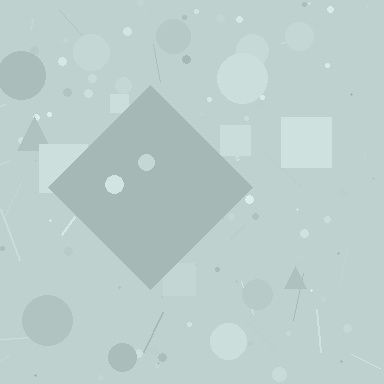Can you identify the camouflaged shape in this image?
The camouflaged shape is a diamond.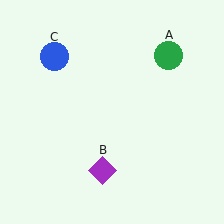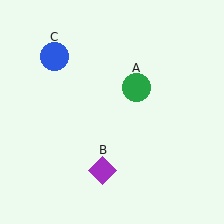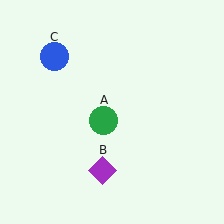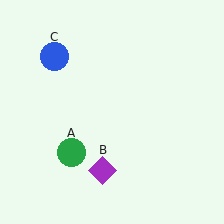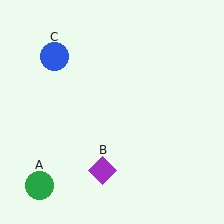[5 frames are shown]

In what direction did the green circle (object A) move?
The green circle (object A) moved down and to the left.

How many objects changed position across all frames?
1 object changed position: green circle (object A).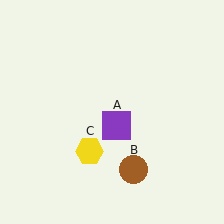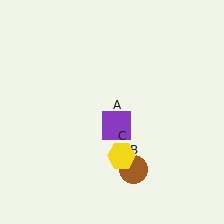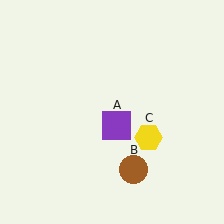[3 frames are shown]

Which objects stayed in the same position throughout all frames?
Purple square (object A) and brown circle (object B) remained stationary.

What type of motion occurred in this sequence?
The yellow hexagon (object C) rotated counterclockwise around the center of the scene.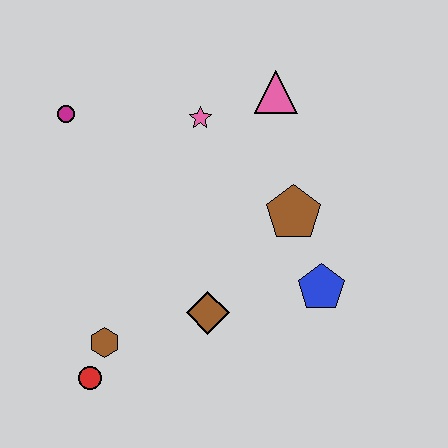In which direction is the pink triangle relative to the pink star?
The pink triangle is to the right of the pink star.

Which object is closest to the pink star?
The pink triangle is closest to the pink star.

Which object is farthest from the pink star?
The red circle is farthest from the pink star.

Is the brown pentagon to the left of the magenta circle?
No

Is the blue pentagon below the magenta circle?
Yes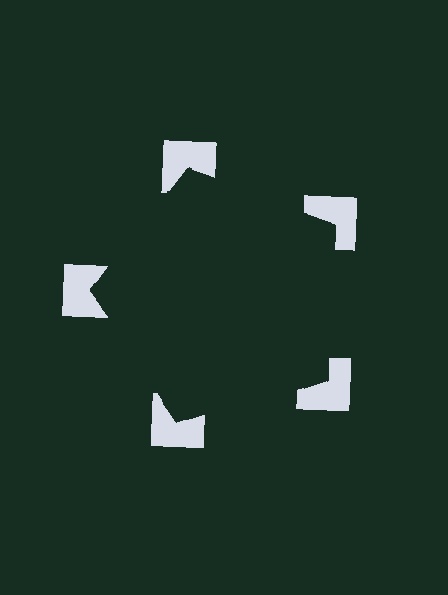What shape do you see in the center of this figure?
An illusory pentagon — its edges are inferred from the aligned wedge cuts in the notched squares, not physically drawn.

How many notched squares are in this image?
There are 5 — one at each vertex of the illusory pentagon.